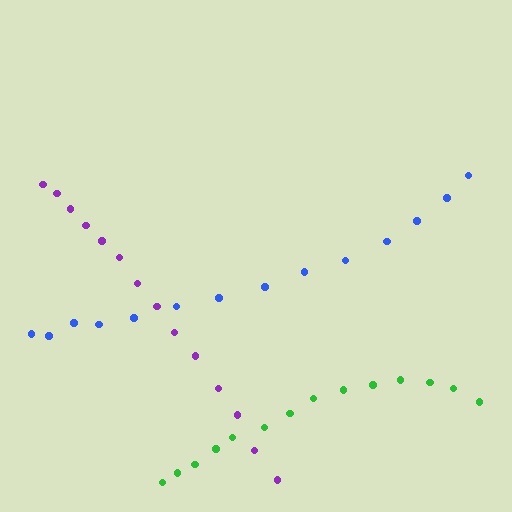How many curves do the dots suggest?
There are 3 distinct paths.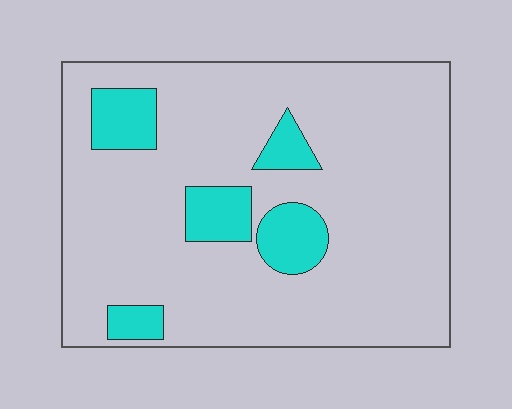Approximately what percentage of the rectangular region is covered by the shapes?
Approximately 15%.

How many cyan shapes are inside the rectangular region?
5.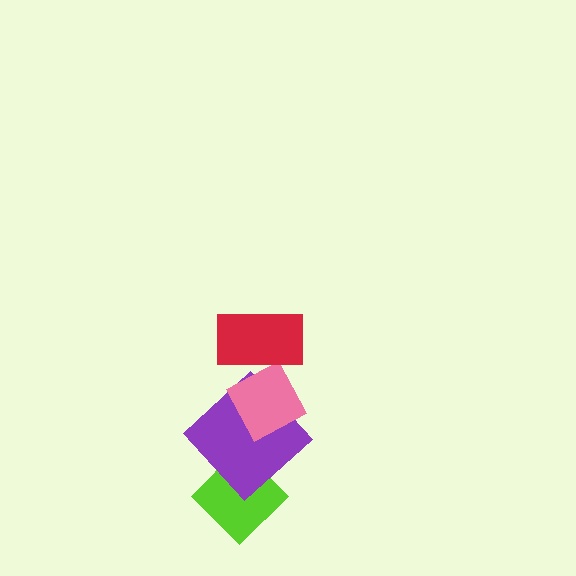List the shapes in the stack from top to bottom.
From top to bottom: the red rectangle, the pink diamond, the purple diamond, the lime diamond.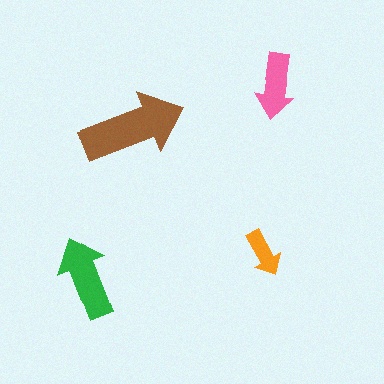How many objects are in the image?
There are 4 objects in the image.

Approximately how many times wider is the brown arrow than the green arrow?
About 1.5 times wider.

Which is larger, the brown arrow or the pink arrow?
The brown one.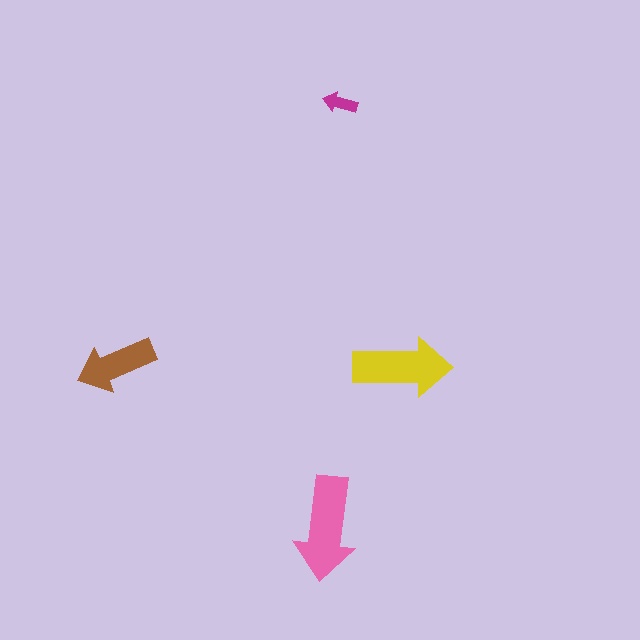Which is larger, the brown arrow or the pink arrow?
The pink one.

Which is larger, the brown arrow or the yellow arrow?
The yellow one.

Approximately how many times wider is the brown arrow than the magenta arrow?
About 2.5 times wider.